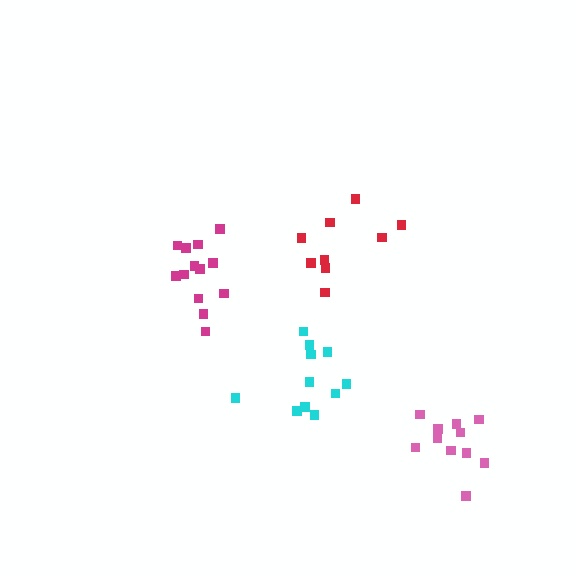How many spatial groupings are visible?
There are 4 spatial groupings.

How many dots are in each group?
Group 1: 9 dots, Group 2: 11 dots, Group 3: 11 dots, Group 4: 13 dots (44 total).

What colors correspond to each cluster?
The clusters are colored: red, cyan, pink, magenta.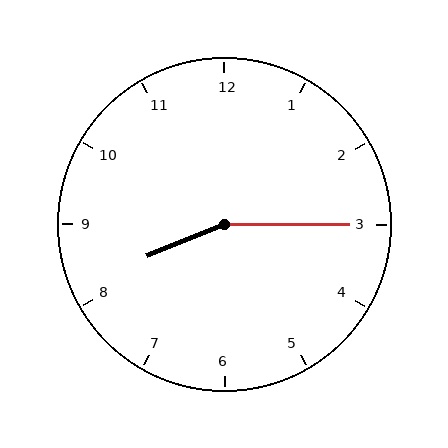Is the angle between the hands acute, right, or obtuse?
It is obtuse.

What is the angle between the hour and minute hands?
Approximately 158 degrees.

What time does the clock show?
8:15.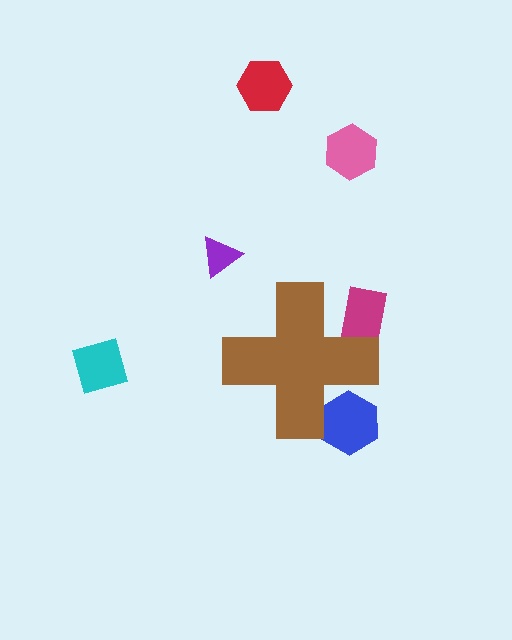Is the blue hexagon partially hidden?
Yes, the blue hexagon is partially hidden behind the brown cross.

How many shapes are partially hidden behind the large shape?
2 shapes are partially hidden.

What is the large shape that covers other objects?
A brown cross.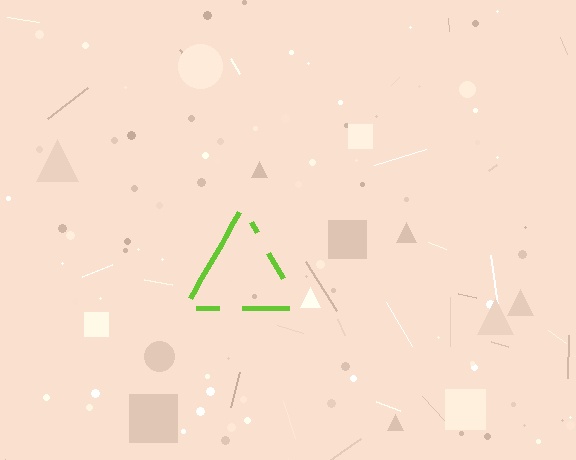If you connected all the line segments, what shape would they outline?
They would outline a triangle.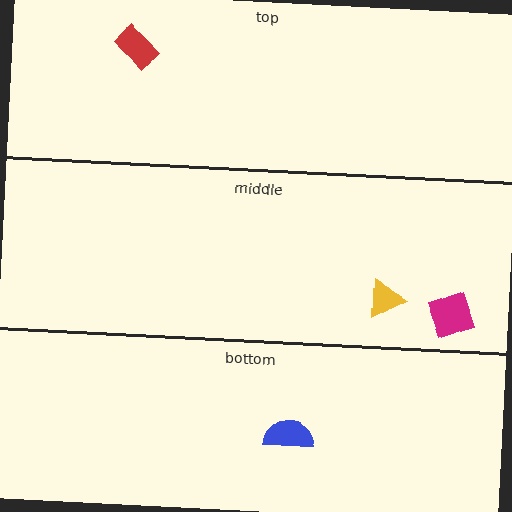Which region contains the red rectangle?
The top region.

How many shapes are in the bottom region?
1.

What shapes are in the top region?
The red rectangle.